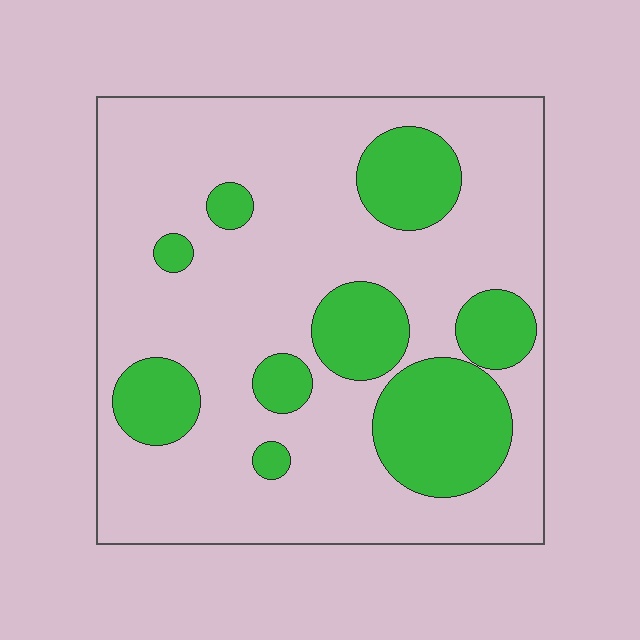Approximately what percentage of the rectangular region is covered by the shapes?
Approximately 25%.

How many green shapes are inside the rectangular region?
9.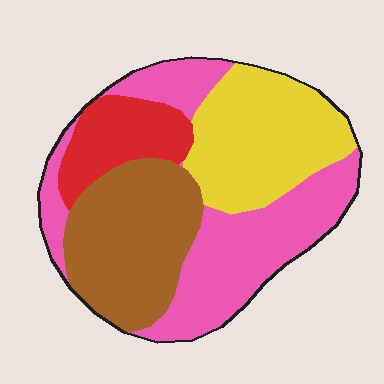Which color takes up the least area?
Red, at roughly 15%.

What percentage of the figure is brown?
Brown covers about 25% of the figure.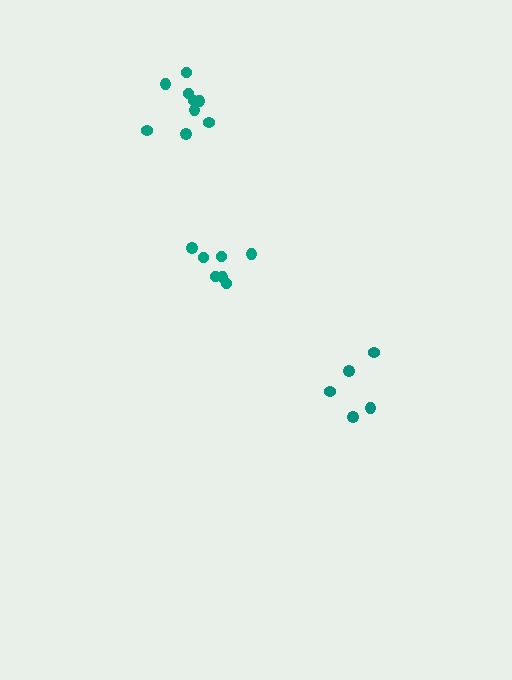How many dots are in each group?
Group 1: 7 dots, Group 2: 5 dots, Group 3: 9 dots (21 total).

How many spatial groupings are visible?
There are 3 spatial groupings.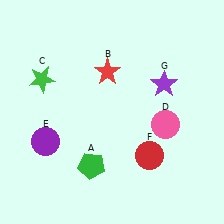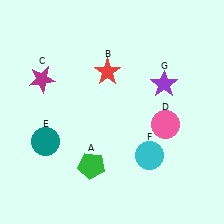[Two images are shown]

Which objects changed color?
C changed from green to magenta. E changed from purple to teal. F changed from red to cyan.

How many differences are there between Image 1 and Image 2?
There are 3 differences between the two images.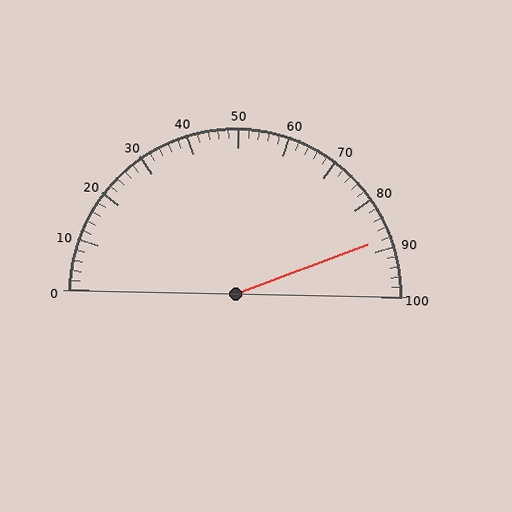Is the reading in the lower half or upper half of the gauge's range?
The reading is in the upper half of the range (0 to 100).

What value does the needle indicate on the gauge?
The needle indicates approximately 88.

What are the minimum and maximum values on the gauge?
The gauge ranges from 0 to 100.